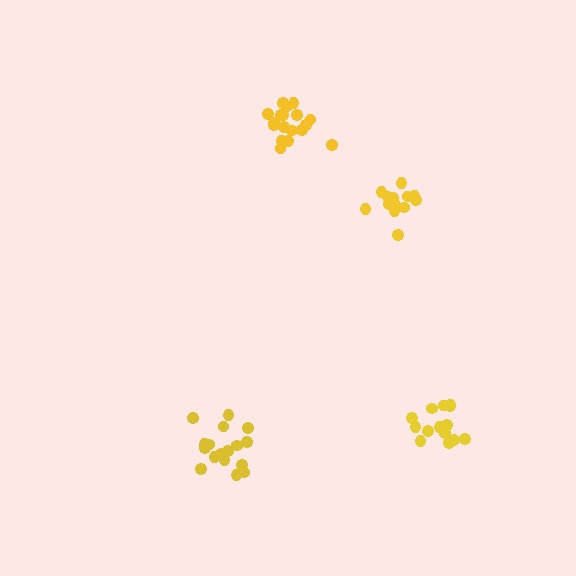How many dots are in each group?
Group 1: 13 dots, Group 2: 15 dots, Group 3: 18 dots, Group 4: 18 dots (64 total).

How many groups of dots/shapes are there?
There are 4 groups.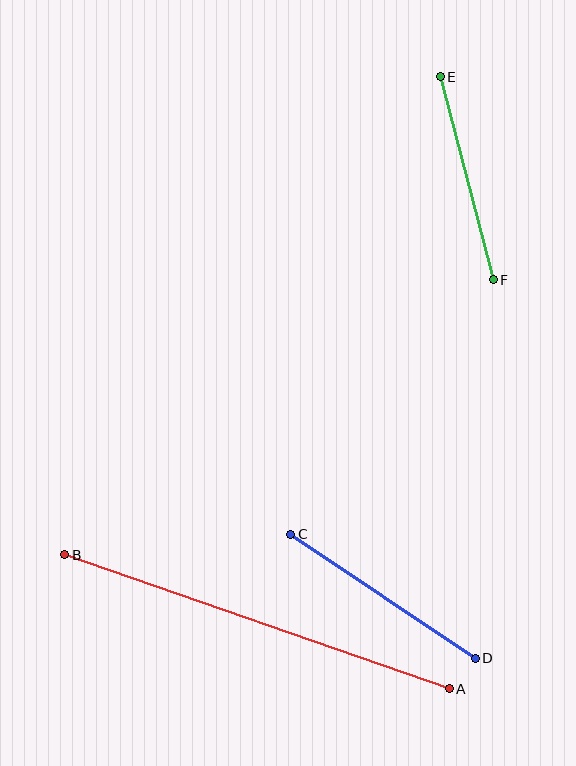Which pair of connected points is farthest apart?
Points A and B are farthest apart.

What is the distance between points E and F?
The distance is approximately 210 pixels.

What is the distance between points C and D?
The distance is approximately 223 pixels.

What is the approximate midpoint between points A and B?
The midpoint is at approximately (257, 622) pixels.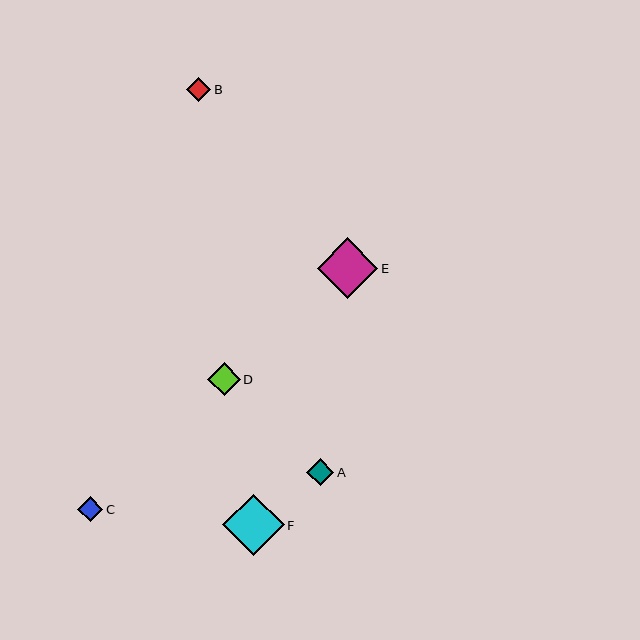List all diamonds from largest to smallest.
From largest to smallest: F, E, D, A, C, B.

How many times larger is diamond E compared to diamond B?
Diamond E is approximately 2.5 times the size of diamond B.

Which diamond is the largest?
Diamond F is the largest with a size of approximately 62 pixels.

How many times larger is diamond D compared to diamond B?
Diamond D is approximately 1.3 times the size of diamond B.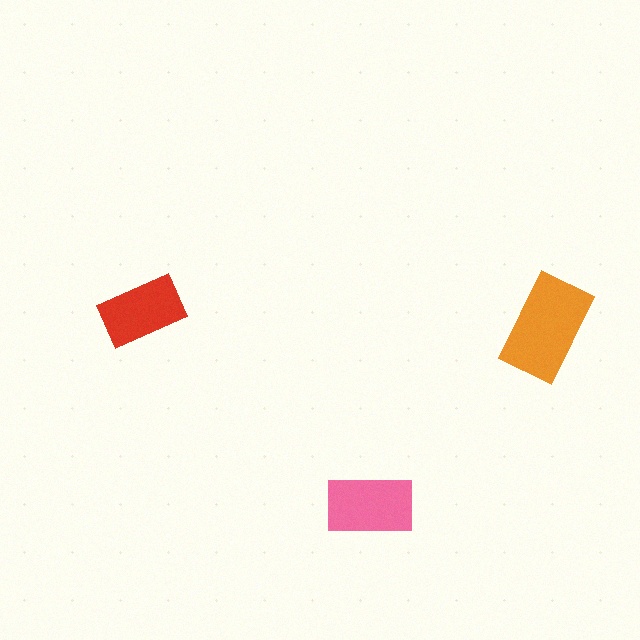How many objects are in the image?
There are 3 objects in the image.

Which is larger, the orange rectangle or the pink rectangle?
The orange one.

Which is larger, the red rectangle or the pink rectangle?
The pink one.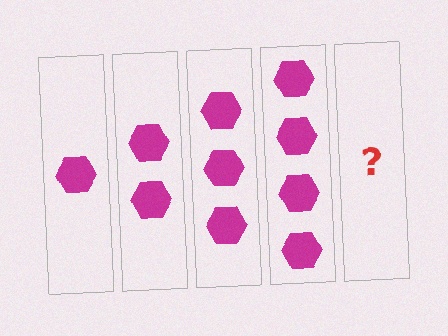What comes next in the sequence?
The next element should be 5 hexagons.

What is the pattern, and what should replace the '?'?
The pattern is that each step adds one more hexagon. The '?' should be 5 hexagons.